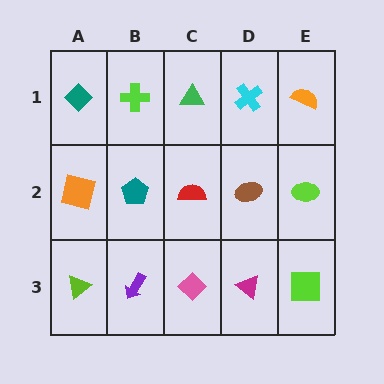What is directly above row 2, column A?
A teal diamond.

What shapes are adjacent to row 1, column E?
A lime ellipse (row 2, column E), a cyan cross (row 1, column D).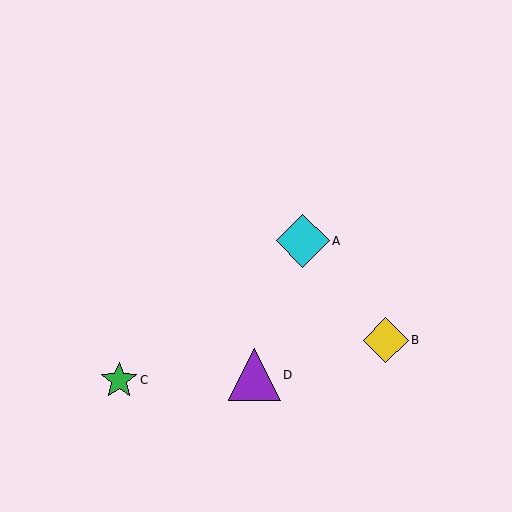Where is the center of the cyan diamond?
The center of the cyan diamond is at (303, 241).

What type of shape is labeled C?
Shape C is a green star.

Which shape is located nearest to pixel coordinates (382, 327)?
The yellow diamond (labeled B) at (386, 340) is nearest to that location.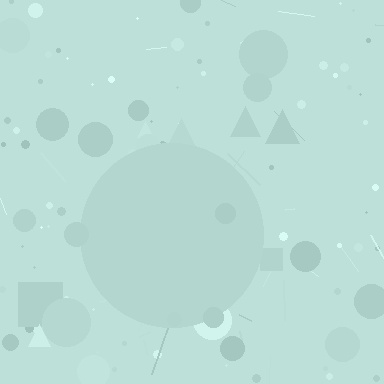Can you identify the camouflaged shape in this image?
The camouflaged shape is a circle.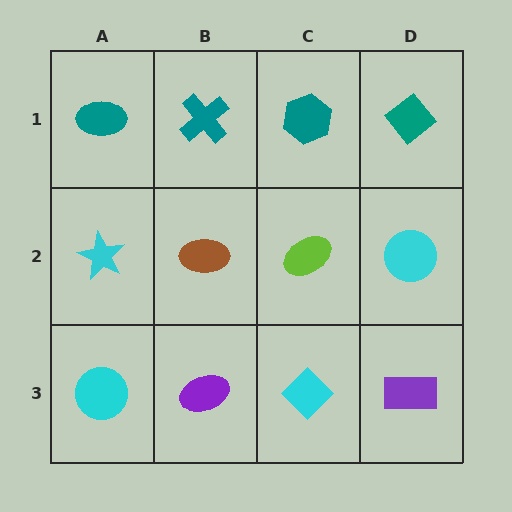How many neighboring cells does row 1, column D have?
2.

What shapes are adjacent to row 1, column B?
A brown ellipse (row 2, column B), a teal ellipse (row 1, column A), a teal hexagon (row 1, column C).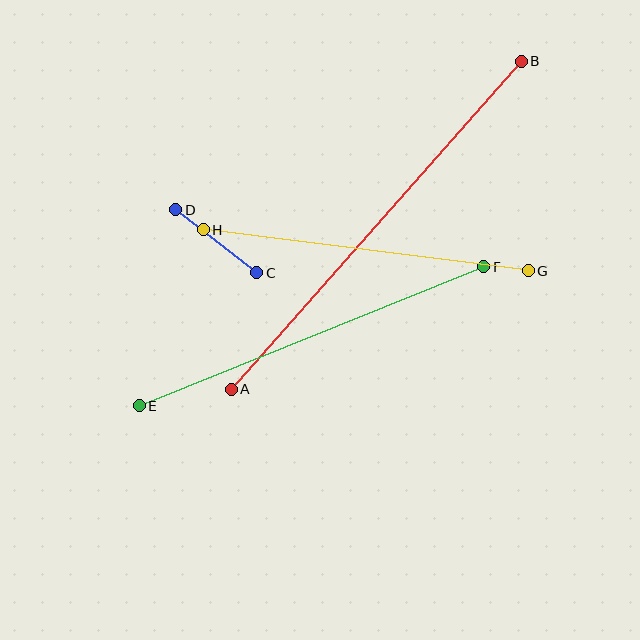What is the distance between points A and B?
The distance is approximately 438 pixels.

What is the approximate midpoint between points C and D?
The midpoint is at approximately (216, 241) pixels.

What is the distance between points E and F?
The distance is approximately 371 pixels.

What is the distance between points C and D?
The distance is approximately 103 pixels.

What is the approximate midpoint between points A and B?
The midpoint is at approximately (376, 225) pixels.